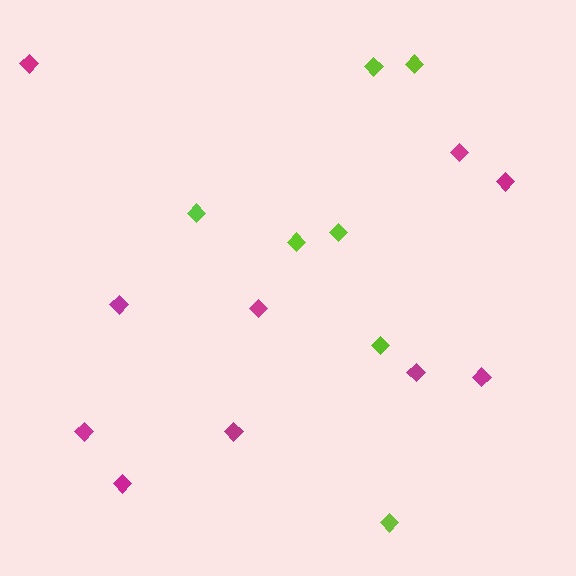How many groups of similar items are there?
There are 2 groups: one group of magenta diamonds (10) and one group of lime diamonds (7).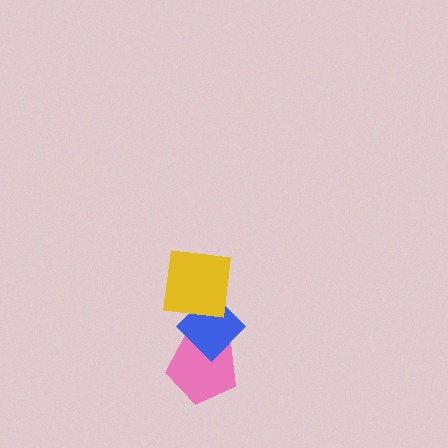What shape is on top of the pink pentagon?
The blue diamond is on top of the pink pentagon.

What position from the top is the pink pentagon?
The pink pentagon is 3rd from the top.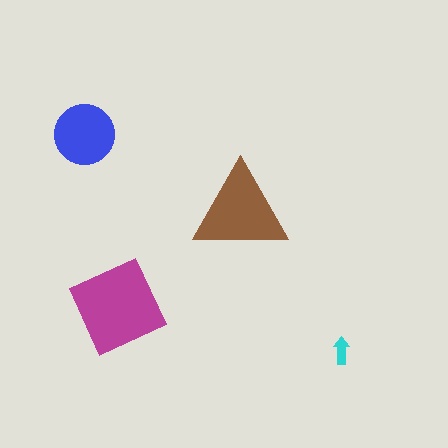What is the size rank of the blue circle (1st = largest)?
3rd.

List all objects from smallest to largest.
The cyan arrow, the blue circle, the brown triangle, the magenta square.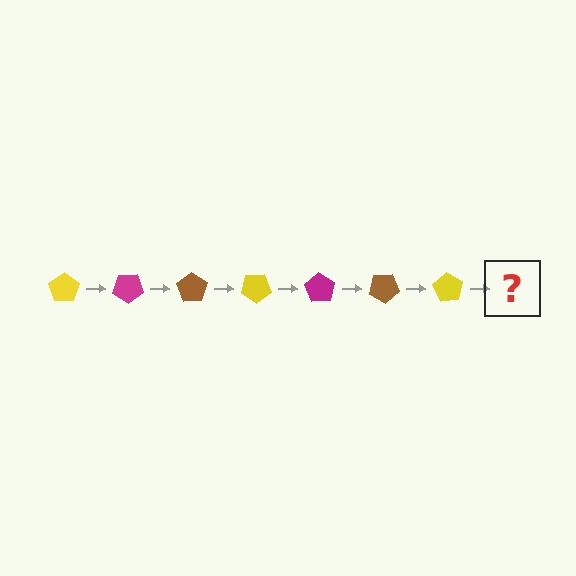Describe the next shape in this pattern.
It should be a magenta pentagon, rotated 245 degrees from the start.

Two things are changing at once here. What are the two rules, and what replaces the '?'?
The two rules are that it rotates 35 degrees each step and the color cycles through yellow, magenta, and brown. The '?' should be a magenta pentagon, rotated 245 degrees from the start.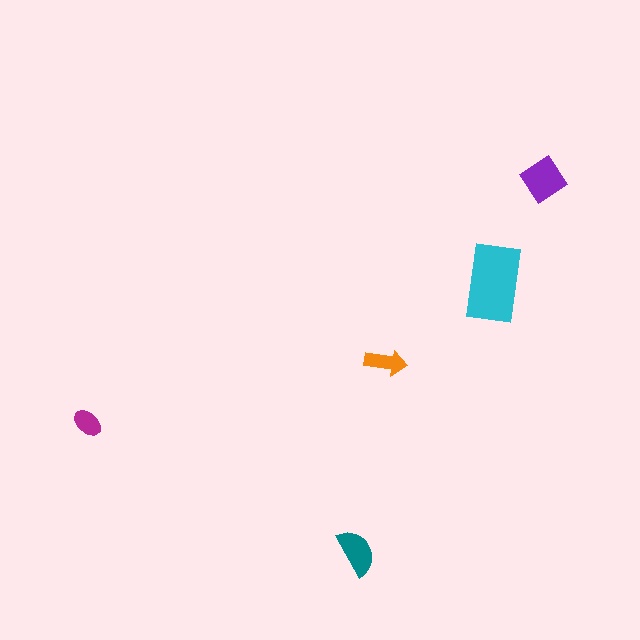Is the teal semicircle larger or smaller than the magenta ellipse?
Larger.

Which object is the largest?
The cyan rectangle.